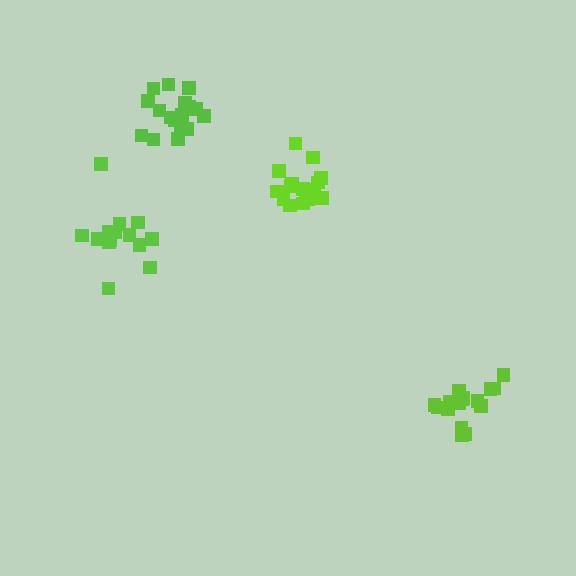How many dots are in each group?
Group 1: 16 dots, Group 2: 17 dots, Group 3: 17 dots, Group 4: 14 dots (64 total).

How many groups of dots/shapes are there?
There are 4 groups.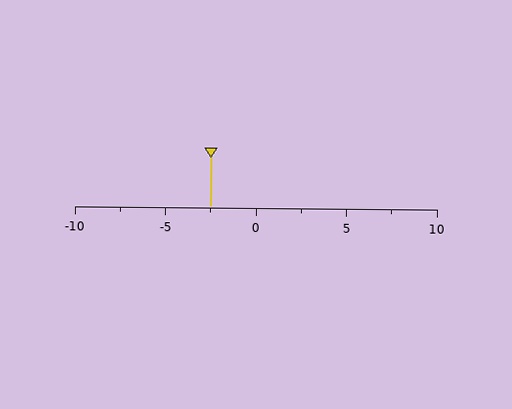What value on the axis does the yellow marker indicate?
The marker indicates approximately -2.5.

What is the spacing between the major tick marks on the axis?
The major ticks are spaced 5 apart.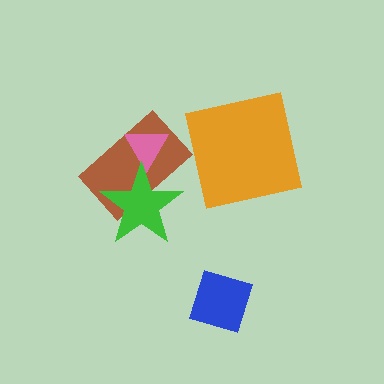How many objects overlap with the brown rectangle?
2 objects overlap with the brown rectangle.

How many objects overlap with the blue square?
0 objects overlap with the blue square.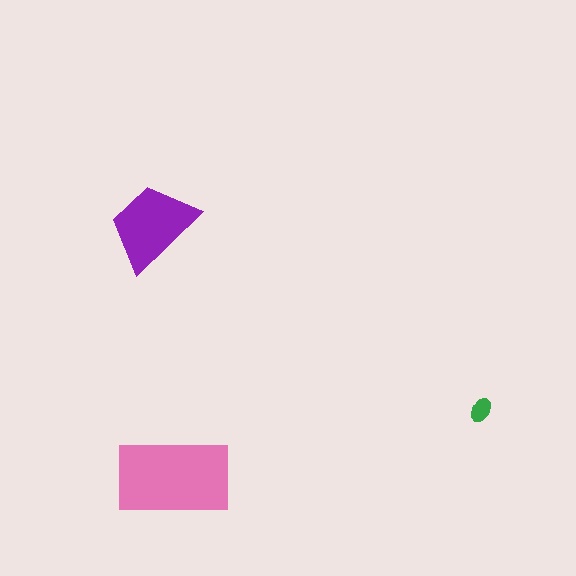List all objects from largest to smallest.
The pink rectangle, the purple trapezoid, the green ellipse.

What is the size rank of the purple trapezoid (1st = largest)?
2nd.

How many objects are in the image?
There are 3 objects in the image.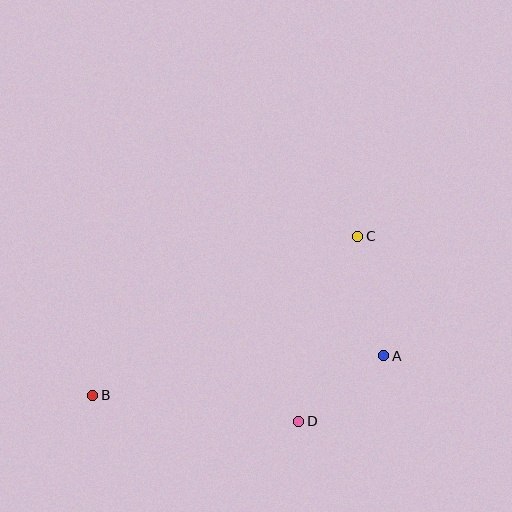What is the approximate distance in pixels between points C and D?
The distance between C and D is approximately 194 pixels.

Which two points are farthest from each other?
Points B and C are farthest from each other.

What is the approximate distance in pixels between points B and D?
The distance between B and D is approximately 208 pixels.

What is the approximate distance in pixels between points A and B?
The distance between A and B is approximately 294 pixels.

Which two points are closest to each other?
Points A and D are closest to each other.